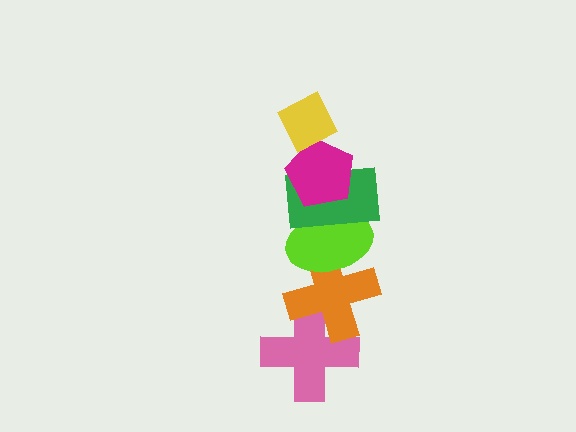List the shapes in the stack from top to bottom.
From top to bottom: the yellow diamond, the magenta pentagon, the green rectangle, the lime ellipse, the orange cross, the pink cross.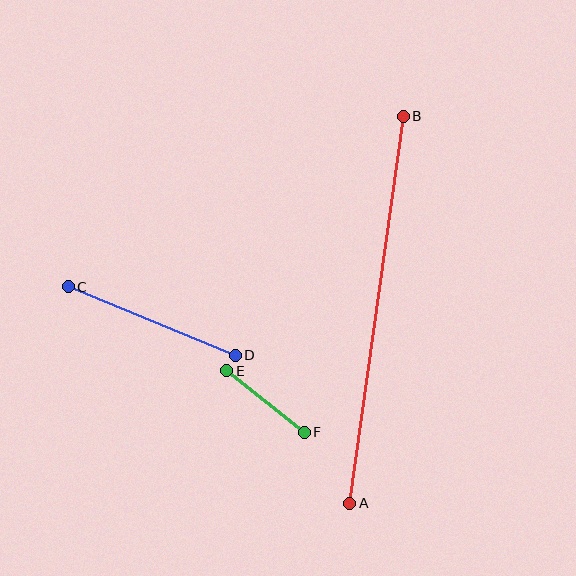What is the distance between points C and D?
The distance is approximately 181 pixels.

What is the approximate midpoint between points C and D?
The midpoint is at approximately (152, 321) pixels.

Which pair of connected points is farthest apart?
Points A and B are farthest apart.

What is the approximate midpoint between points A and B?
The midpoint is at approximately (377, 310) pixels.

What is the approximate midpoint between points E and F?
The midpoint is at approximately (266, 402) pixels.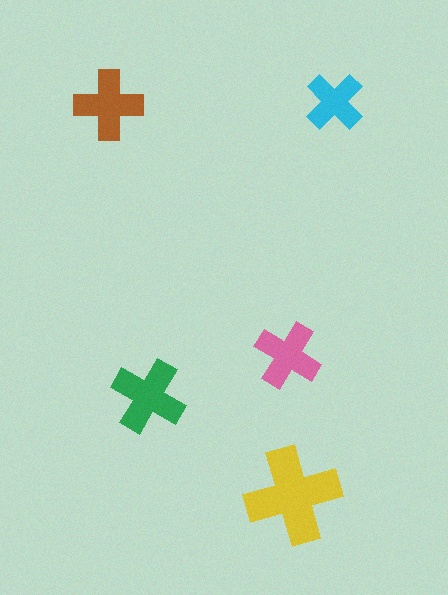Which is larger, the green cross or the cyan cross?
The green one.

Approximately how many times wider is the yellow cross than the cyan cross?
About 1.5 times wider.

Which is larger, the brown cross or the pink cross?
The brown one.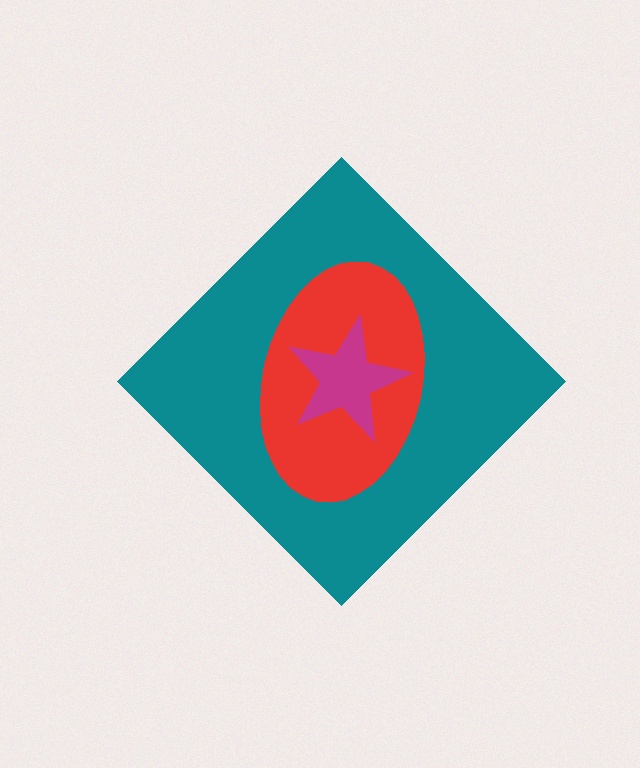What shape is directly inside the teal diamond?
The red ellipse.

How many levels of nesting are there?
3.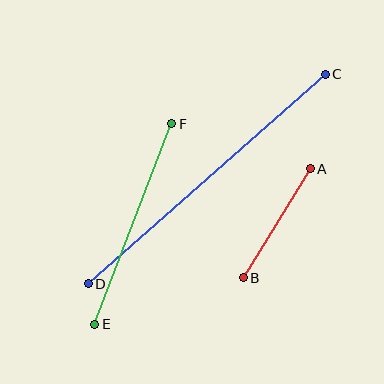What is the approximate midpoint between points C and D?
The midpoint is at approximately (207, 179) pixels.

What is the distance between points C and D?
The distance is approximately 316 pixels.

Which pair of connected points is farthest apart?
Points C and D are farthest apart.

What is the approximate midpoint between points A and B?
The midpoint is at approximately (277, 223) pixels.